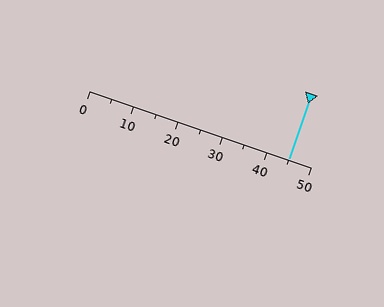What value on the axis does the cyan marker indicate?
The marker indicates approximately 45.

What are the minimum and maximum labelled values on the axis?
The axis runs from 0 to 50.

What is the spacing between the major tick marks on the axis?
The major ticks are spaced 10 apart.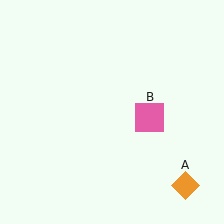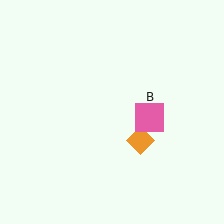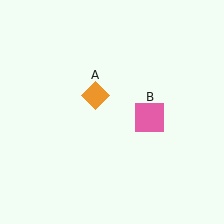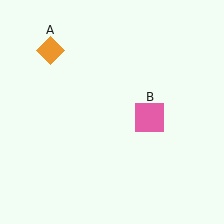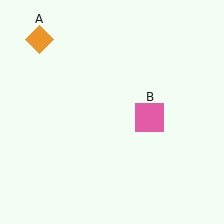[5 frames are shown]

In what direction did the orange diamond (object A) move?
The orange diamond (object A) moved up and to the left.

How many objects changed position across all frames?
1 object changed position: orange diamond (object A).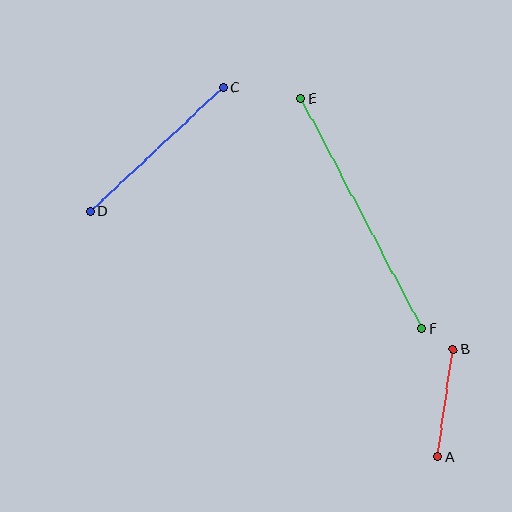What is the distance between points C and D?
The distance is approximately 182 pixels.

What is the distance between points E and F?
The distance is approximately 260 pixels.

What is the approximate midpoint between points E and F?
The midpoint is at approximately (361, 213) pixels.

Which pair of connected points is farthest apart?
Points E and F are farthest apart.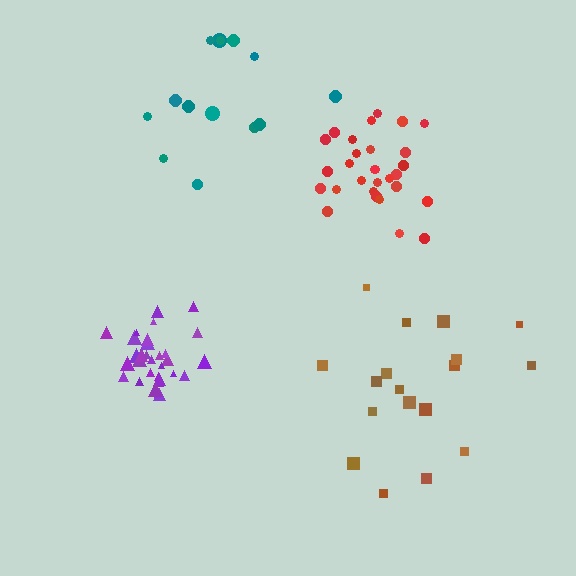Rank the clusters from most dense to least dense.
purple, red, teal, brown.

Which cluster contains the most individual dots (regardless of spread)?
Purple (32).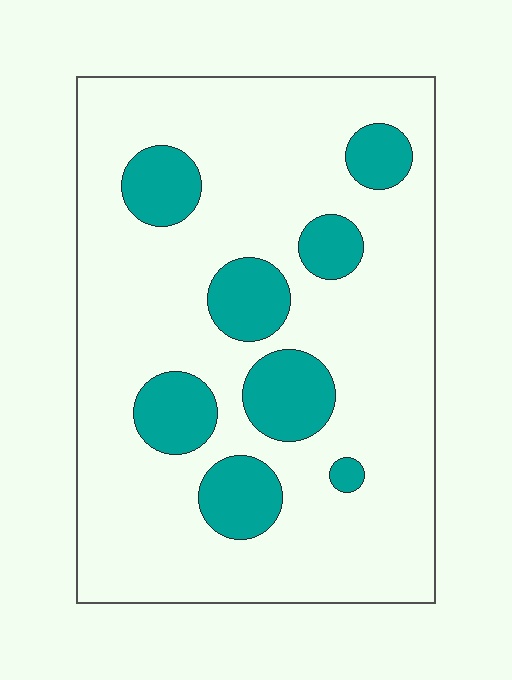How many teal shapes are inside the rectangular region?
8.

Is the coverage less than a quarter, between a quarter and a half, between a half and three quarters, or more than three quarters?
Less than a quarter.